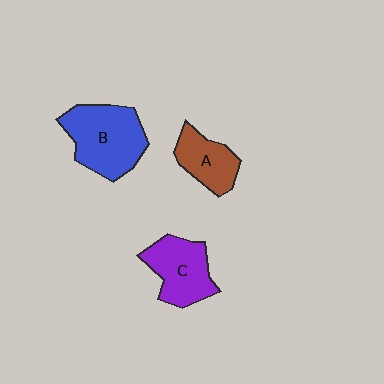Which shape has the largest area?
Shape B (blue).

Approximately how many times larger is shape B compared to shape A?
Approximately 1.7 times.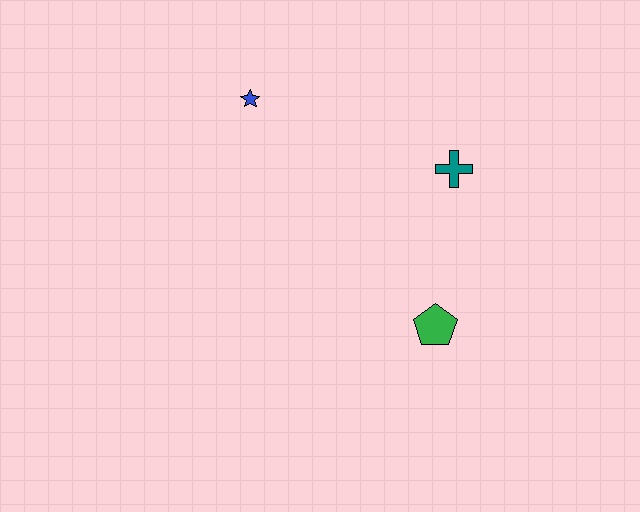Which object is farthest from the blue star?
The green pentagon is farthest from the blue star.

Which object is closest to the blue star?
The teal cross is closest to the blue star.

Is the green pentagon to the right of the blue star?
Yes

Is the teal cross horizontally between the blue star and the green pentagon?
No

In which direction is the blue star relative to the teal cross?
The blue star is to the left of the teal cross.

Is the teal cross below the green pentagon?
No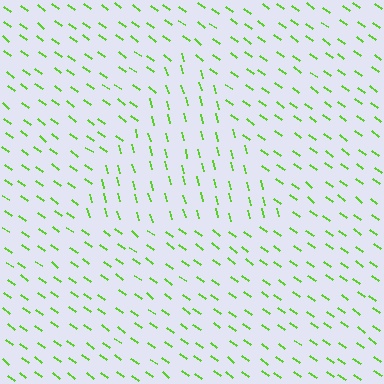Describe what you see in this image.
The image is filled with small lime line segments. A triangle region in the image has lines oriented differently from the surrounding lines, creating a visible texture boundary.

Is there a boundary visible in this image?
Yes, there is a texture boundary formed by a change in line orientation.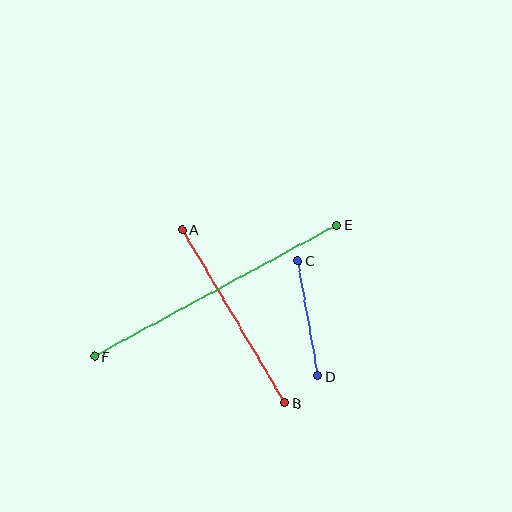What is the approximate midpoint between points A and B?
The midpoint is at approximately (233, 316) pixels.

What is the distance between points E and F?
The distance is approximately 276 pixels.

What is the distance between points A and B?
The distance is approximately 201 pixels.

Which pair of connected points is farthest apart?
Points E and F are farthest apart.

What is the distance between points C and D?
The distance is approximately 117 pixels.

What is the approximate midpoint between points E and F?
The midpoint is at approximately (216, 291) pixels.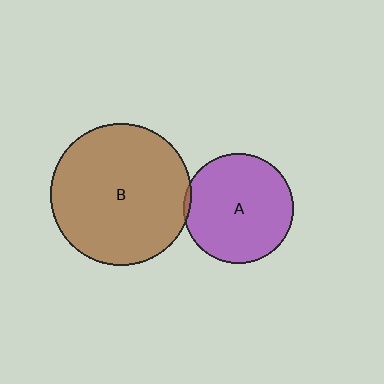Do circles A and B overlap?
Yes.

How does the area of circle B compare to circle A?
Approximately 1.7 times.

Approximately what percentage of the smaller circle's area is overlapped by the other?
Approximately 5%.